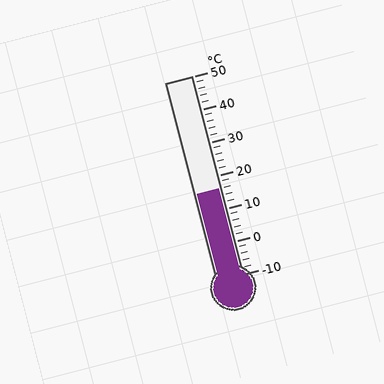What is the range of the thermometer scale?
The thermometer scale ranges from -10°C to 50°C.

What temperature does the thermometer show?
The thermometer shows approximately 16°C.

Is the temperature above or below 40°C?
The temperature is below 40°C.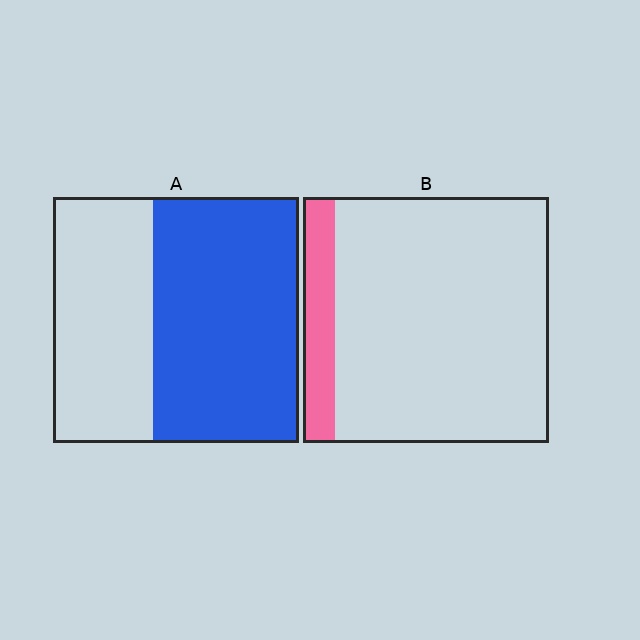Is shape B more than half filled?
No.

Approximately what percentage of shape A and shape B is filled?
A is approximately 60% and B is approximately 15%.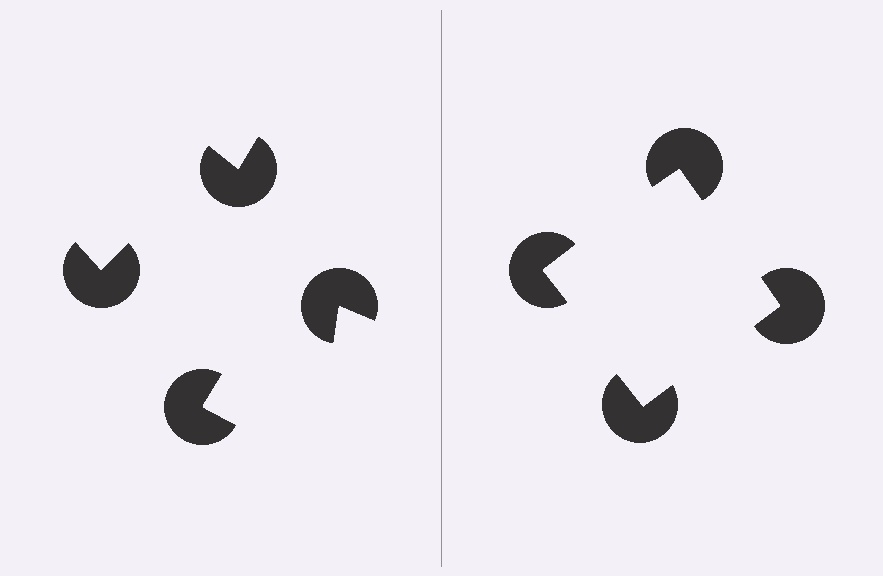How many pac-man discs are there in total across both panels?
8 — 4 on each side.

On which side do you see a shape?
An illusory square appears on the right side. On the left side the wedge cuts are rotated, so no coherent shape forms.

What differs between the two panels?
The pac-man discs are positioned identically on both sides; only the wedge orientations differ. On the right they align to a square; on the left they are misaligned.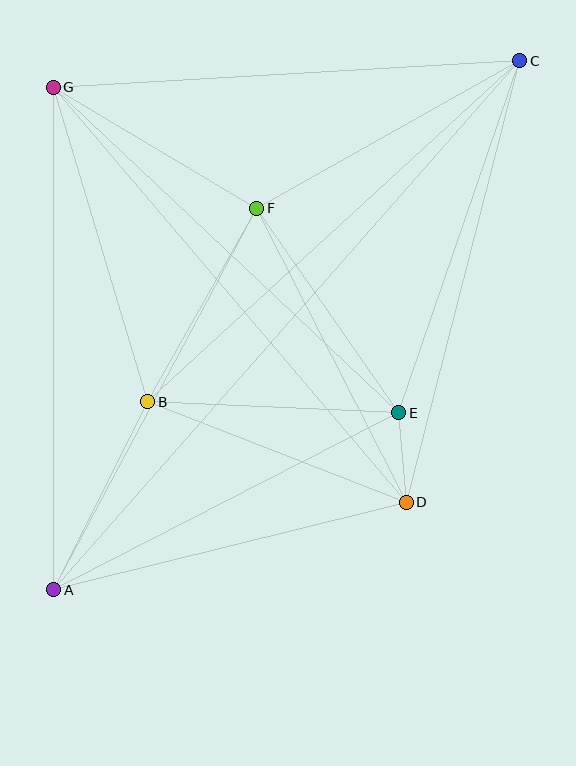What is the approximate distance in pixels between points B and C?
The distance between B and C is approximately 504 pixels.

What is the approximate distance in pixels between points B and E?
The distance between B and E is approximately 251 pixels.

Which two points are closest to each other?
Points D and E are closest to each other.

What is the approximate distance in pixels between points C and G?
The distance between C and G is approximately 467 pixels.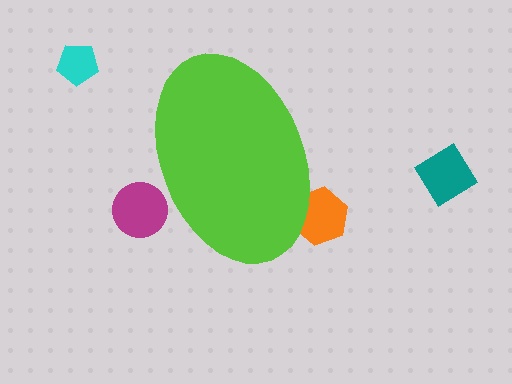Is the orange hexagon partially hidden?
Yes, the orange hexagon is partially hidden behind the lime ellipse.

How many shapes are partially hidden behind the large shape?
2 shapes are partially hidden.